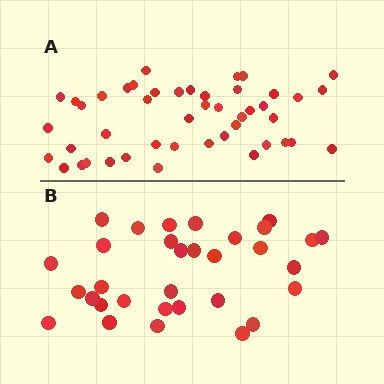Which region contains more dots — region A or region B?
Region A (the top region) has more dots.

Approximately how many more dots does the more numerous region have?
Region A has approximately 15 more dots than region B.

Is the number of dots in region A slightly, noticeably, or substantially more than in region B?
Region A has noticeably more, but not dramatically so. The ratio is roughly 1.4 to 1.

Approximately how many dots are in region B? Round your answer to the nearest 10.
About 30 dots. (The exact count is 32, which rounds to 30.)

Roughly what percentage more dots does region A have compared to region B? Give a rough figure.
About 45% more.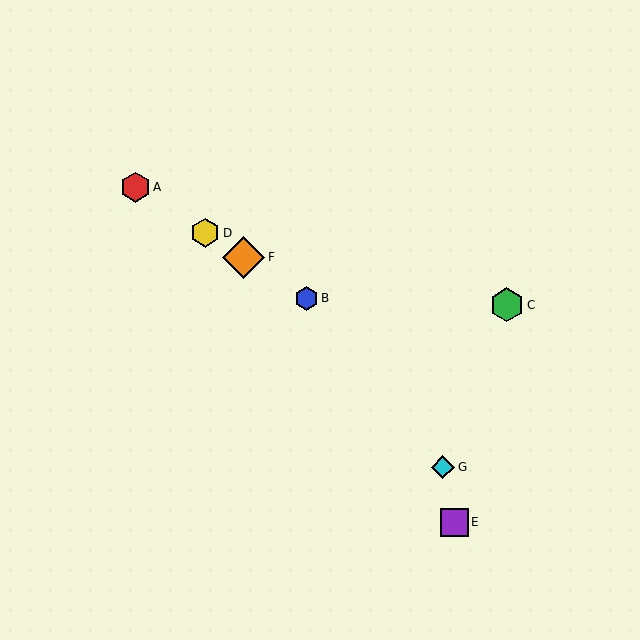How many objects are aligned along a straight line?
4 objects (A, B, D, F) are aligned along a straight line.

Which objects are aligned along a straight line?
Objects A, B, D, F are aligned along a straight line.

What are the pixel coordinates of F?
Object F is at (243, 257).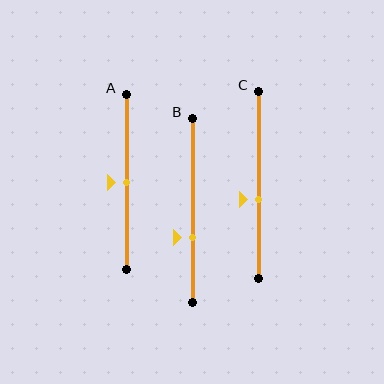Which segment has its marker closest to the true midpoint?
Segment A has its marker closest to the true midpoint.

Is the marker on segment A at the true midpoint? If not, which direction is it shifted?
Yes, the marker on segment A is at the true midpoint.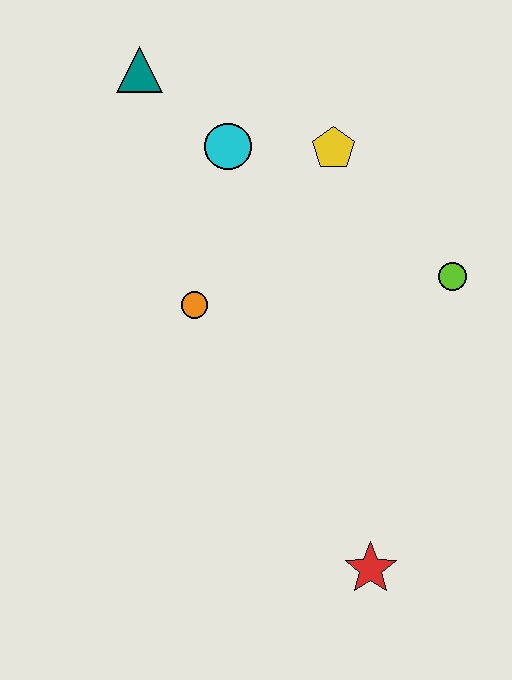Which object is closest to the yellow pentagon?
The cyan circle is closest to the yellow pentagon.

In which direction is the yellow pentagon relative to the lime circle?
The yellow pentagon is above the lime circle.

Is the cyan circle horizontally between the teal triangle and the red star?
Yes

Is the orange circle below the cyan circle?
Yes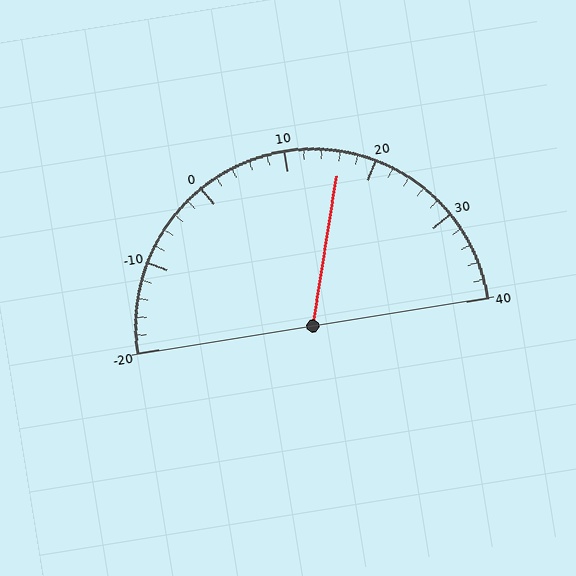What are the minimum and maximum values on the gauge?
The gauge ranges from -20 to 40.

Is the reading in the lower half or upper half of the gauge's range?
The reading is in the upper half of the range (-20 to 40).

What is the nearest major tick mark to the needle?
The nearest major tick mark is 20.